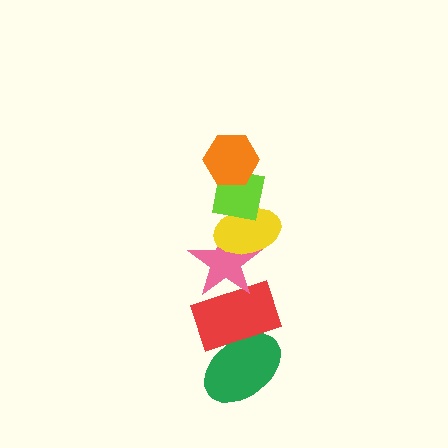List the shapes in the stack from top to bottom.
From top to bottom: the orange hexagon, the lime square, the yellow ellipse, the pink star, the red rectangle, the green ellipse.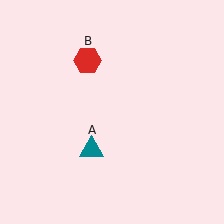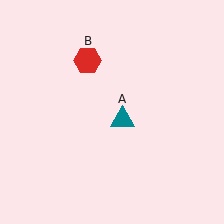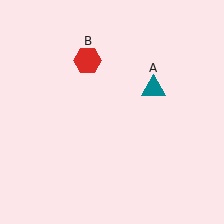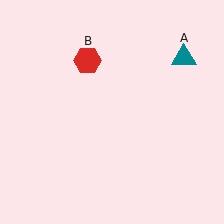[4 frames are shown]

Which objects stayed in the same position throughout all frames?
Red hexagon (object B) remained stationary.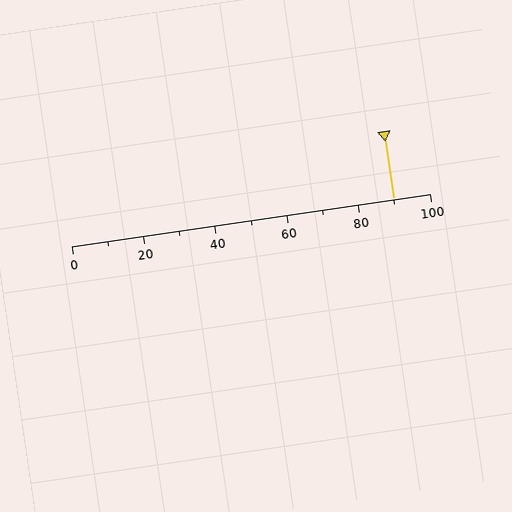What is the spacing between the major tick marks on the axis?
The major ticks are spaced 20 apart.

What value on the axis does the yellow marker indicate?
The marker indicates approximately 90.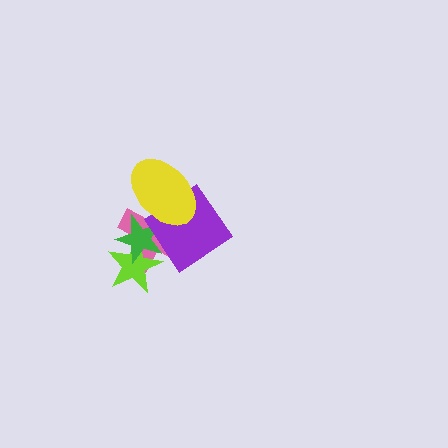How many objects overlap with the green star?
4 objects overlap with the green star.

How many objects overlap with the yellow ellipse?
3 objects overlap with the yellow ellipse.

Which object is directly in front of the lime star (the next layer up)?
The green star is directly in front of the lime star.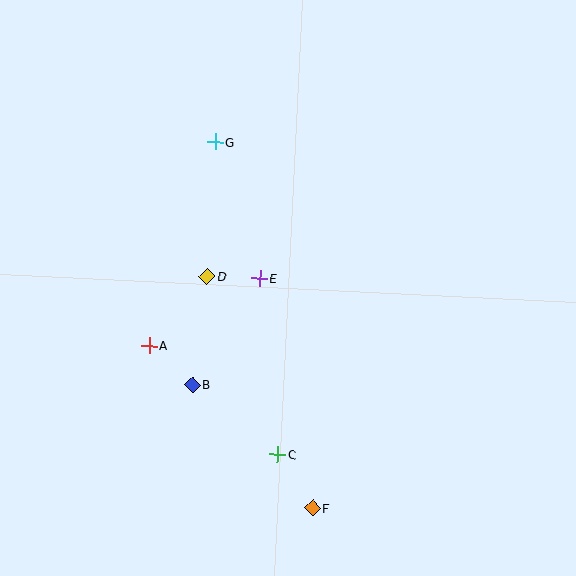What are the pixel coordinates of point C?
Point C is at (278, 454).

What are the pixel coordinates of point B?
Point B is at (193, 385).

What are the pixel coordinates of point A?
Point A is at (149, 346).